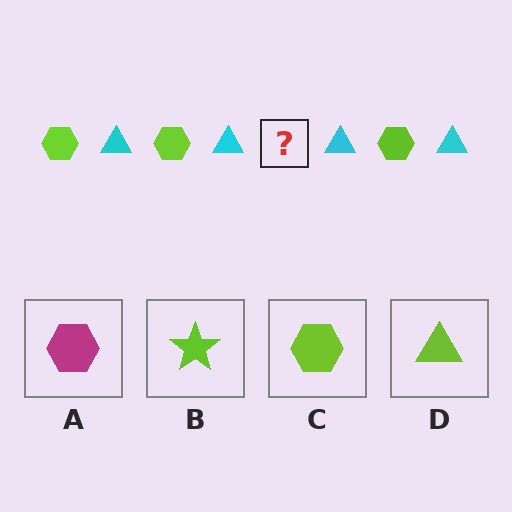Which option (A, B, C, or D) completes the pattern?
C.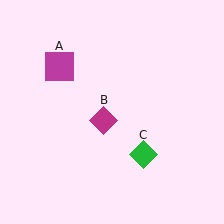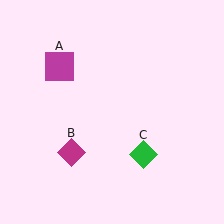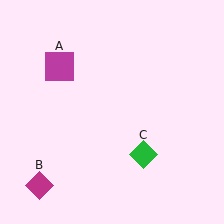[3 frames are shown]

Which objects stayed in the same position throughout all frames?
Magenta square (object A) and green diamond (object C) remained stationary.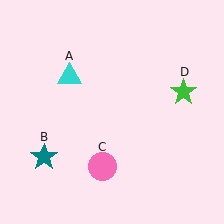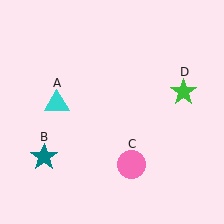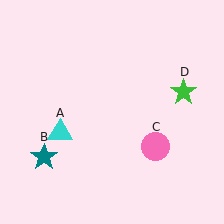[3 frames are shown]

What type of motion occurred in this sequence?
The cyan triangle (object A), pink circle (object C) rotated counterclockwise around the center of the scene.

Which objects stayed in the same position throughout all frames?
Teal star (object B) and green star (object D) remained stationary.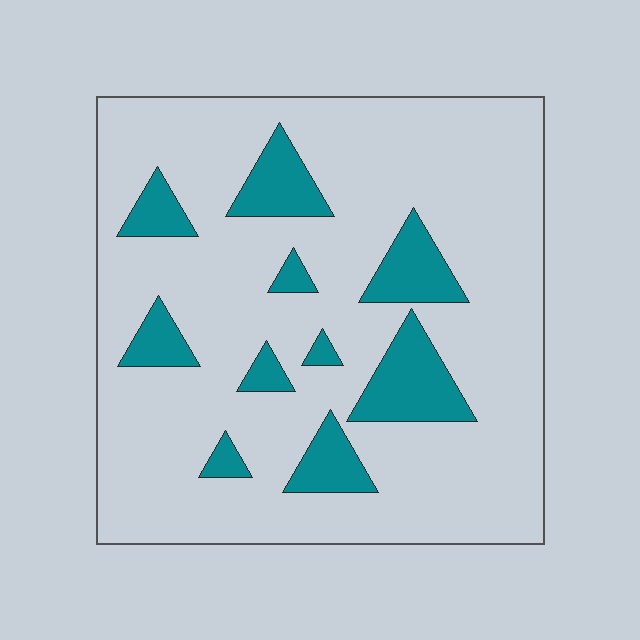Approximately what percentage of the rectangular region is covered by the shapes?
Approximately 15%.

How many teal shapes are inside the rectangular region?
10.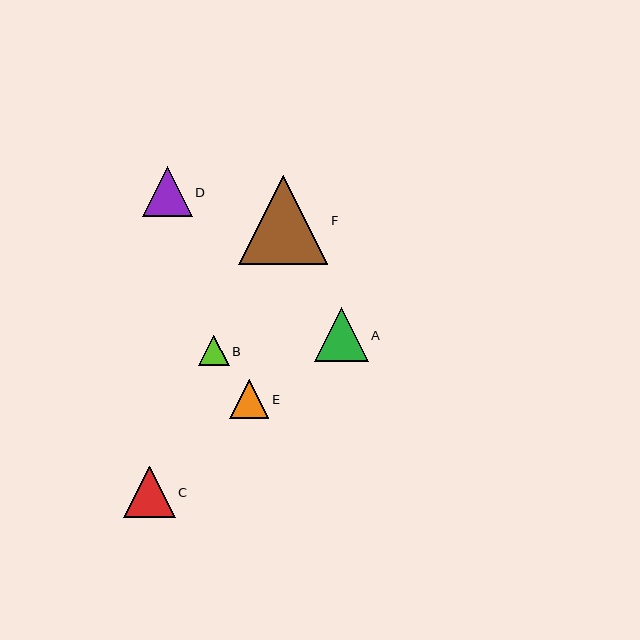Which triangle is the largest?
Triangle F is the largest with a size of approximately 89 pixels.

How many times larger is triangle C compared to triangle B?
Triangle C is approximately 1.7 times the size of triangle B.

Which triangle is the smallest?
Triangle B is the smallest with a size of approximately 30 pixels.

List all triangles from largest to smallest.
From largest to smallest: F, A, C, D, E, B.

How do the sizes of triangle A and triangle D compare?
Triangle A and triangle D are approximately the same size.